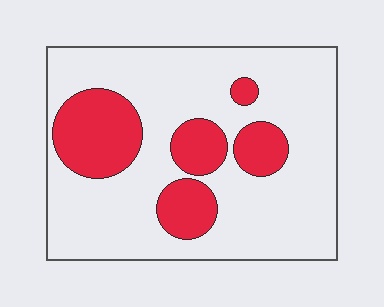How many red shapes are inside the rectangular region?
5.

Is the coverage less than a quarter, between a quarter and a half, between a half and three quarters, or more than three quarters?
Less than a quarter.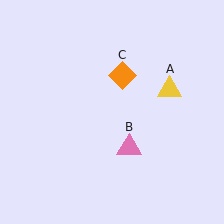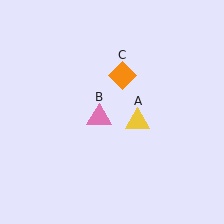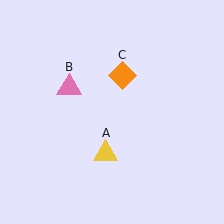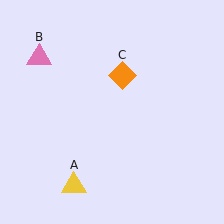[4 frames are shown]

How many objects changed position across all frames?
2 objects changed position: yellow triangle (object A), pink triangle (object B).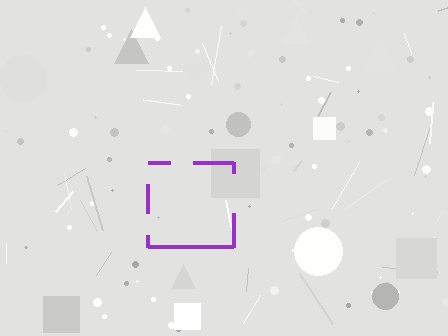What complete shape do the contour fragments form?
The contour fragments form a square.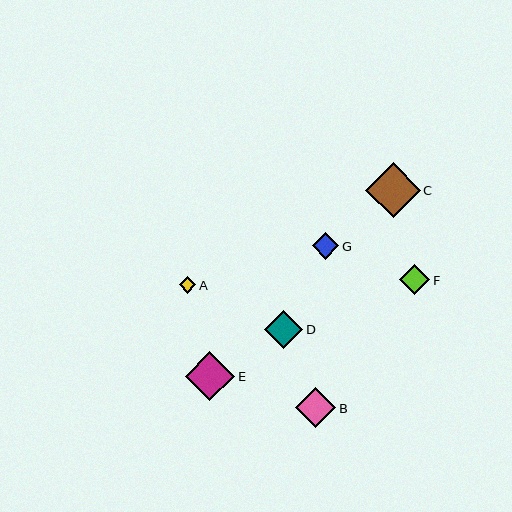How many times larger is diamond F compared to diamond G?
Diamond F is approximately 1.1 times the size of diamond G.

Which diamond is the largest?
Diamond C is the largest with a size of approximately 54 pixels.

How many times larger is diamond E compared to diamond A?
Diamond E is approximately 3.0 times the size of diamond A.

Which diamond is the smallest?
Diamond A is the smallest with a size of approximately 17 pixels.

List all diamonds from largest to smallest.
From largest to smallest: C, E, B, D, F, G, A.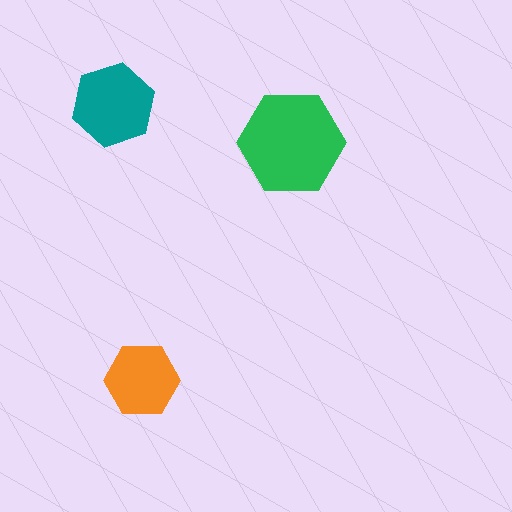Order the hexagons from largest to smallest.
the green one, the teal one, the orange one.